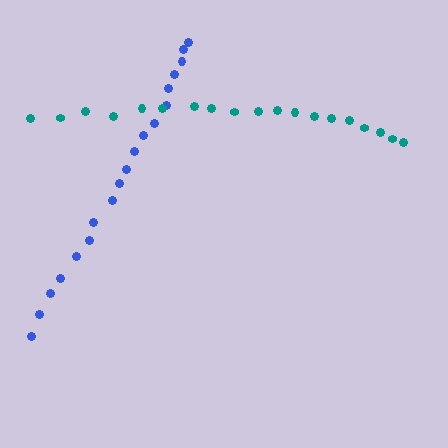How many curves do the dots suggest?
There are 2 distinct paths.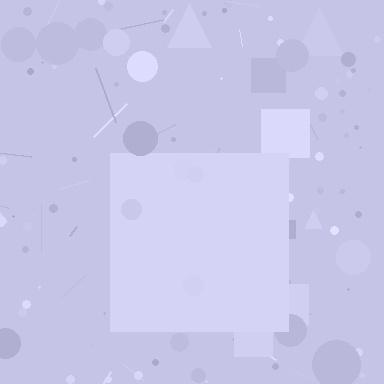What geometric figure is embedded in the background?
A square is embedded in the background.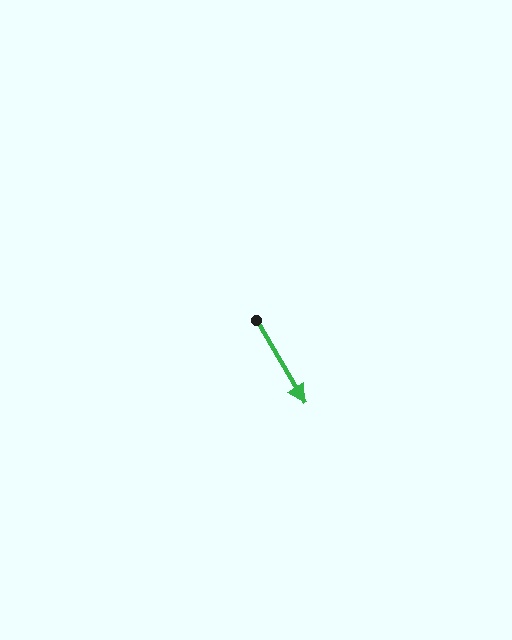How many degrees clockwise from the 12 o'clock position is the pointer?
Approximately 150 degrees.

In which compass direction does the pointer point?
Southeast.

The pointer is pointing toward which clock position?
Roughly 5 o'clock.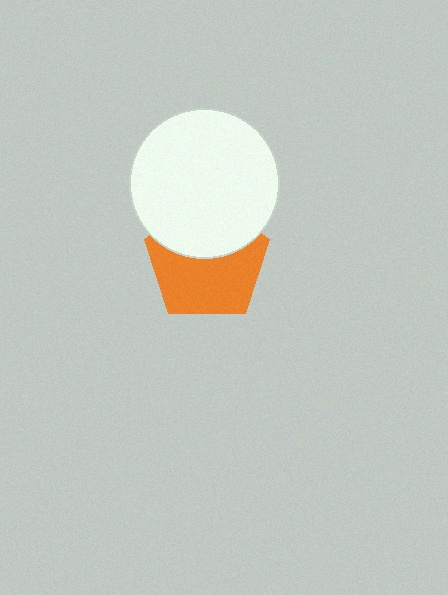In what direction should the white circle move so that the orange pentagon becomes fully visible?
The white circle should move up. That is the shortest direction to clear the overlap and leave the orange pentagon fully visible.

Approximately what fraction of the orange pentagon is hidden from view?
Roughly 40% of the orange pentagon is hidden behind the white circle.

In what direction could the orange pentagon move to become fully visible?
The orange pentagon could move down. That would shift it out from behind the white circle entirely.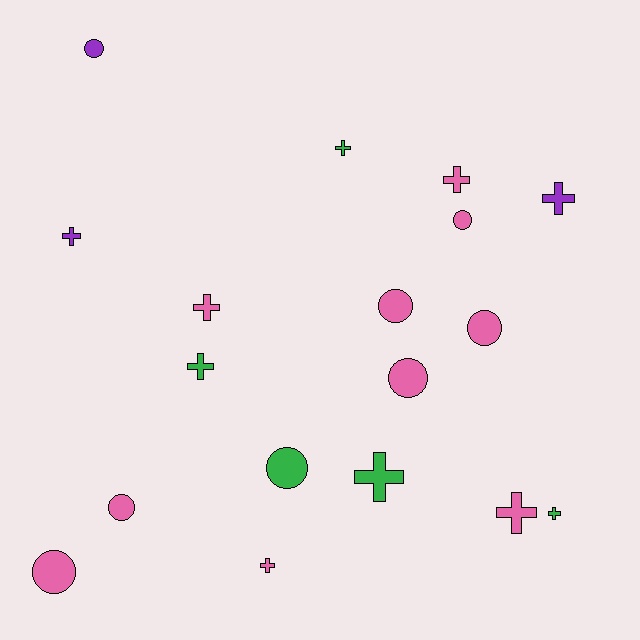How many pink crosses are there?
There are 4 pink crosses.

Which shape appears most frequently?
Cross, with 10 objects.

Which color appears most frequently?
Pink, with 10 objects.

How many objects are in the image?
There are 18 objects.